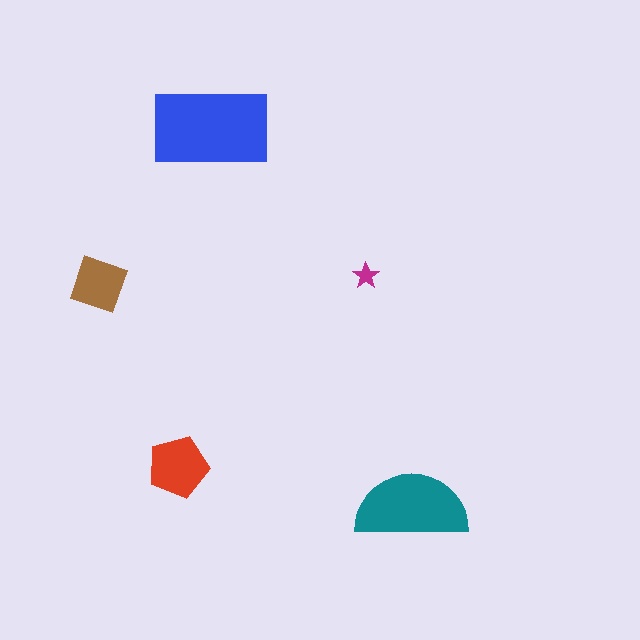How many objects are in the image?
There are 5 objects in the image.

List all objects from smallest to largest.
The magenta star, the brown diamond, the red pentagon, the teal semicircle, the blue rectangle.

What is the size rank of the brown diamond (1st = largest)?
4th.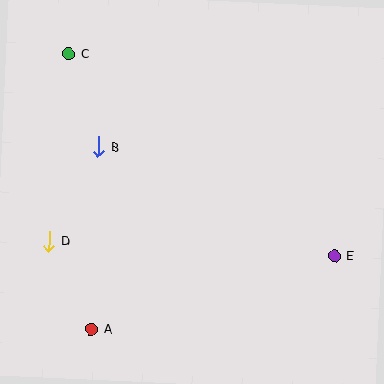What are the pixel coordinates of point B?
Point B is at (99, 147).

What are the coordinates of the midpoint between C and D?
The midpoint between C and D is at (59, 147).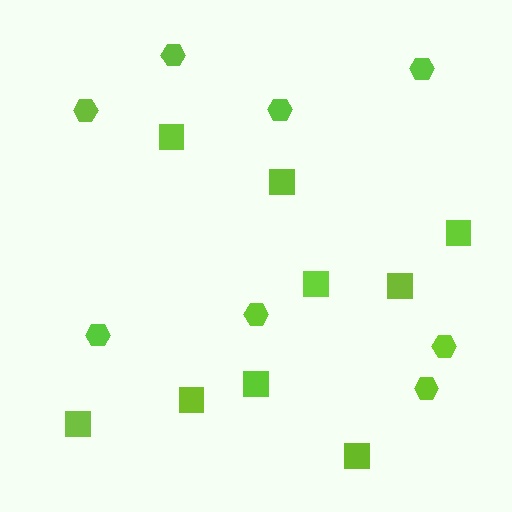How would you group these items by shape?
There are 2 groups: one group of squares (9) and one group of hexagons (8).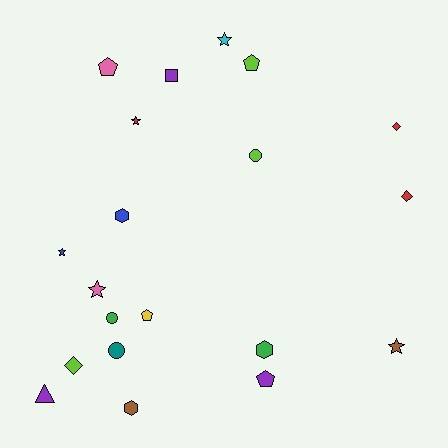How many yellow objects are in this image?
There is 1 yellow object.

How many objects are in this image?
There are 20 objects.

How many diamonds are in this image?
There are 3 diamonds.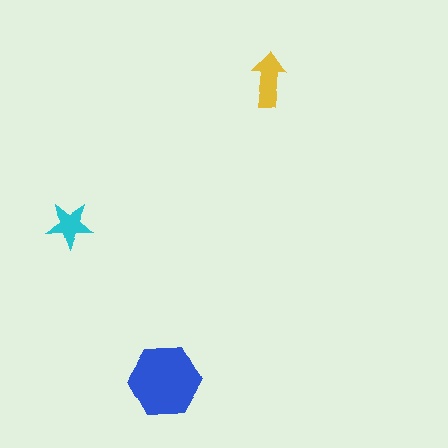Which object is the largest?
The blue hexagon.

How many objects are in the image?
There are 3 objects in the image.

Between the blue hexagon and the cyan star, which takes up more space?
The blue hexagon.